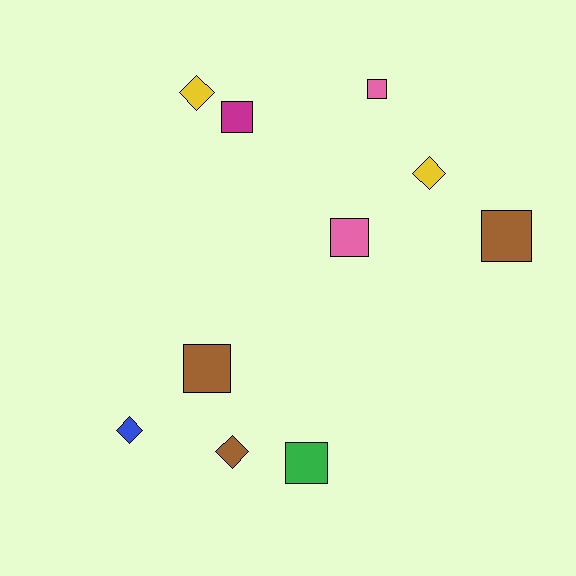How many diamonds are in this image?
There are 4 diamonds.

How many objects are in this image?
There are 10 objects.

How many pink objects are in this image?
There are 2 pink objects.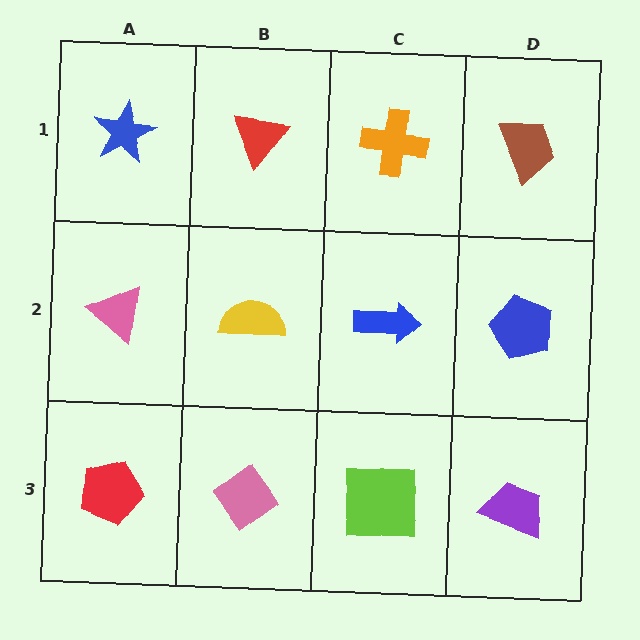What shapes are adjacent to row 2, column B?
A red triangle (row 1, column B), a pink diamond (row 3, column B), a pink triangle (row 2, column A), a blue arrow (row 2, column C).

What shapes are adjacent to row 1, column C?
A blue arrow (row 2, column C), a red triangle (row 1, column B), a brown trapezoid (row 1, column D).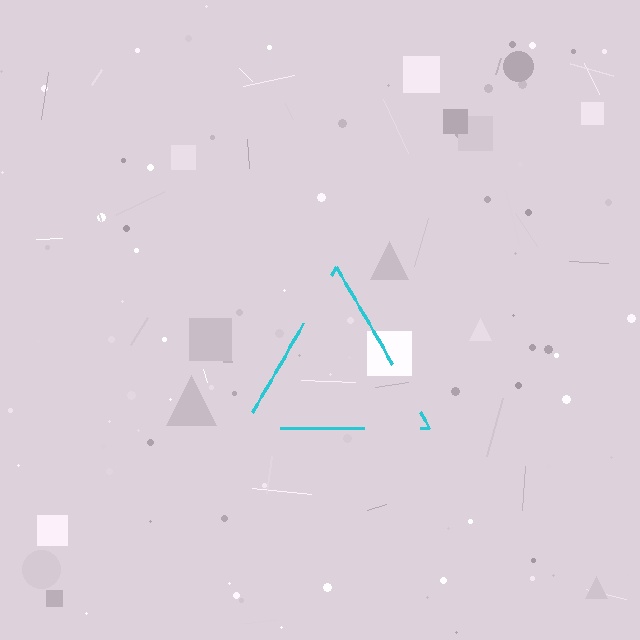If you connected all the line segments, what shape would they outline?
They would outline a triangle.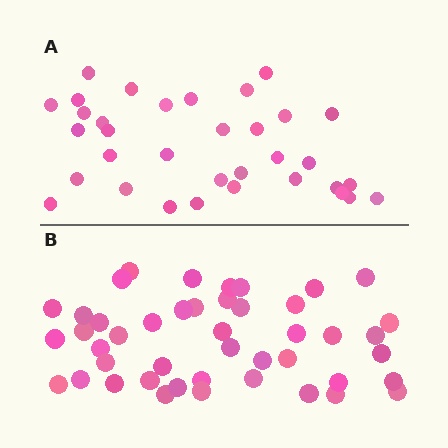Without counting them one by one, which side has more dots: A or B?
Region B (the bottom region) has more dots.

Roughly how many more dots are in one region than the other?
Region B has roughly 12 or so more dots than region A.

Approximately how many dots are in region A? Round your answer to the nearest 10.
About 30 dots. (The exact count is 34, which rounds to 30.)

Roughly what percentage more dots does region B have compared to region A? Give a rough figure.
About 30% more.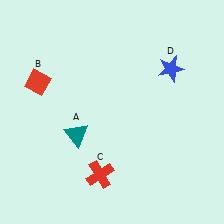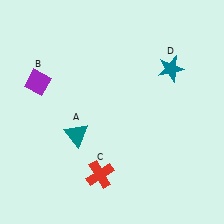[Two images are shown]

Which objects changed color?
B changed from red to purple. D changed from blue to teal.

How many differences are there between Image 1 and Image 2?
There are 2 differences between the two images.